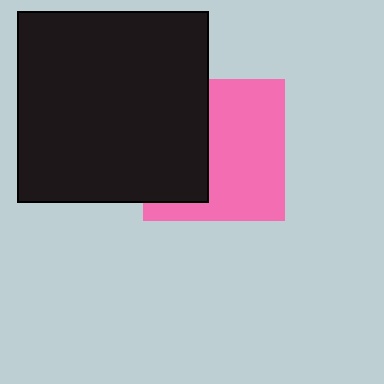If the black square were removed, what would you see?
You would see the complete pink square.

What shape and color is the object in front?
The object in front is a black square.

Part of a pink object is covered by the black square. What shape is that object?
It is a square.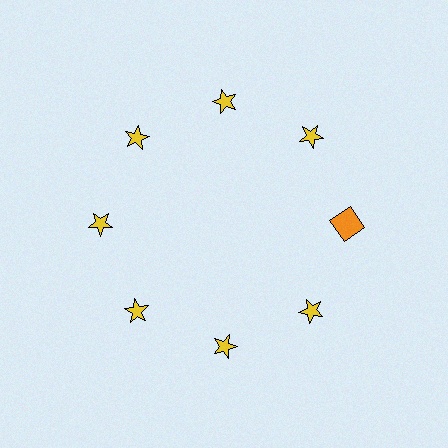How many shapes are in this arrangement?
There are 8 shapes arranged in a ring pattern.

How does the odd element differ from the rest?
It differs in both color (orange instead of yellow) and shape (square instead of star).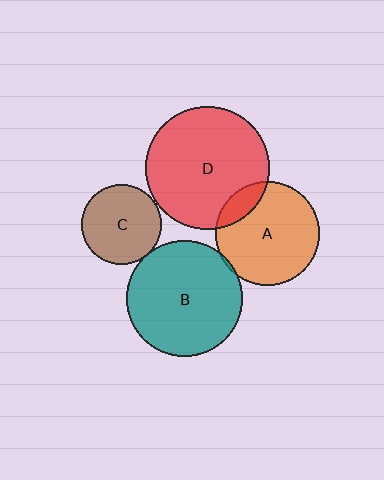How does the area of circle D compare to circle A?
Approximately 1.4 times.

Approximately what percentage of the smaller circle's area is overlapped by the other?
Approximately 5%.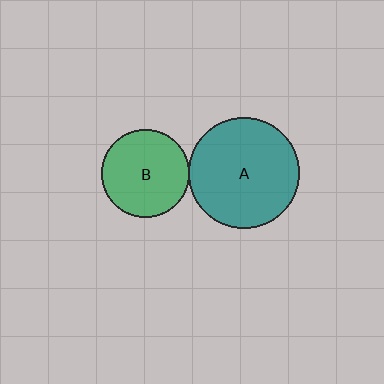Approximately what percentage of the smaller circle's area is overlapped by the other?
Approximately 5%.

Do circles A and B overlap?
Yes.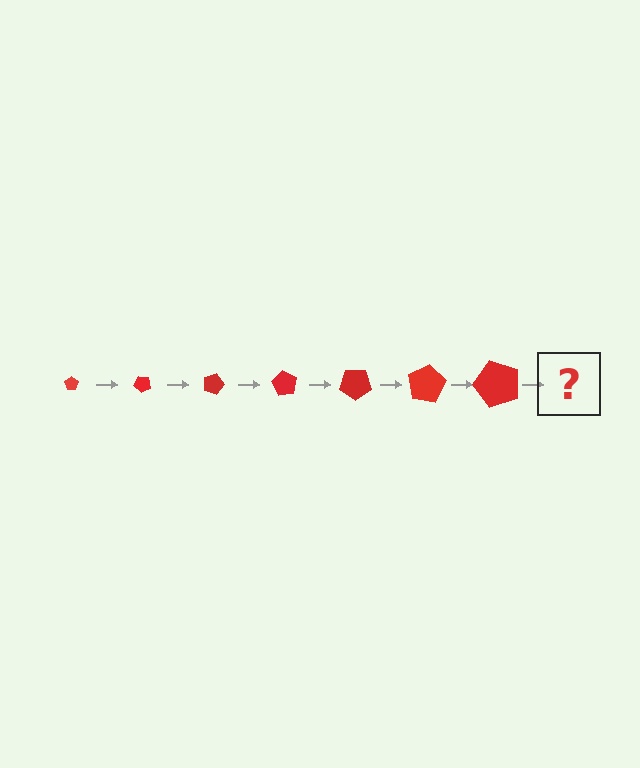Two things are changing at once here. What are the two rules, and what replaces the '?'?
The two rules are that the pentagon grows larger each step and it rotates 45 degrees each step. The '?' should be a pentagon, larger than the previous one and rotated 315 degrees from the start.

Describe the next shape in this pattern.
It should be a pentagon, larger than the previous one and rotated 315 degrees from the start.